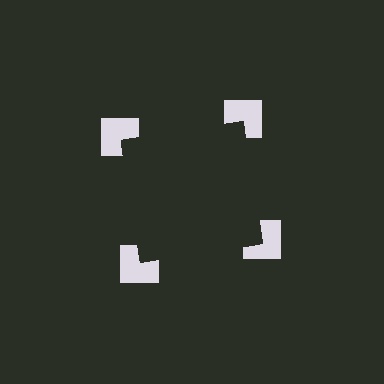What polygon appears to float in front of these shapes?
An illusory square — its edges are inferred from the aligned wedge cuts in the notched squares, not physically drawn.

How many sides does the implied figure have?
4 sides.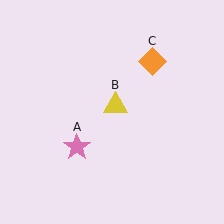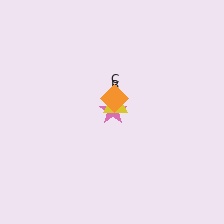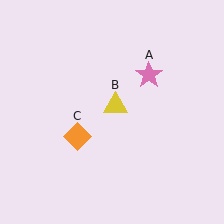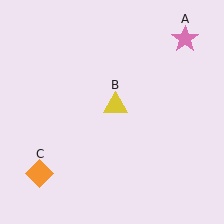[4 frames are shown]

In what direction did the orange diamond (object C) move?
The orange diamond (object C) moved down and to the left.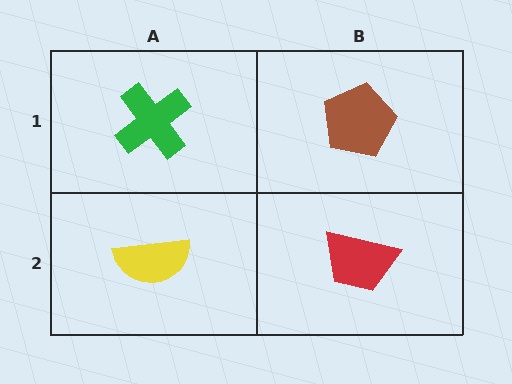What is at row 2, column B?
A red trapezoid.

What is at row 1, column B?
A brown pentagon.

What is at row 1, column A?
A green cross.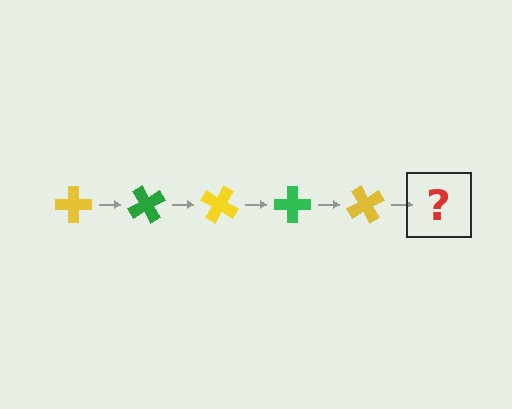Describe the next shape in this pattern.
It should be a green cross, rotated 300 degrees from the start.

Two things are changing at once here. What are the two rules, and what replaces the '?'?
The two rules are that it rotates 60 degrees each step and the color cycles through yellow and green. The '?' should be a green cross, rotated 300 degrees from the start.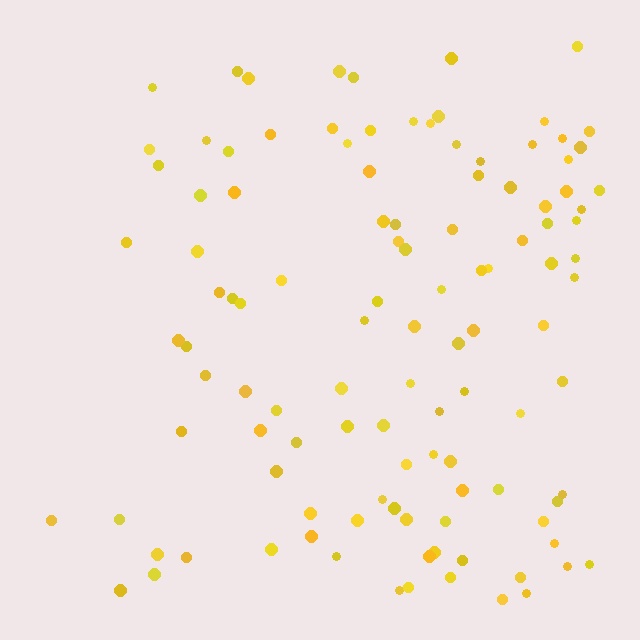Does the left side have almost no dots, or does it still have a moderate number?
Still a moderate number, just noticeably fewer than the right.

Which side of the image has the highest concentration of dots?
The right.